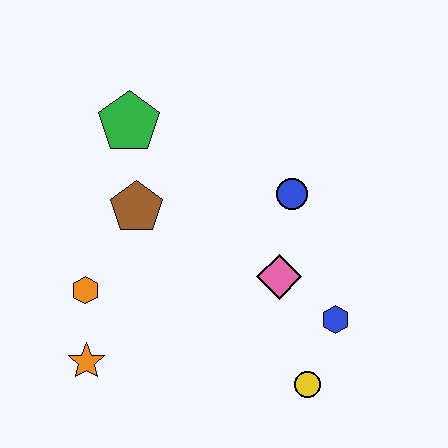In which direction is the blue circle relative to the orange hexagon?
The blue circle is to the right of the orange hexagon.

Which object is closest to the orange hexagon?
The orange star is closest to the orange hexagon.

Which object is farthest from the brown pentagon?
The yellow circle is farthest from the brown pentagon.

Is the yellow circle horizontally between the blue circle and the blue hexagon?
Yes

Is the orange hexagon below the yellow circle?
No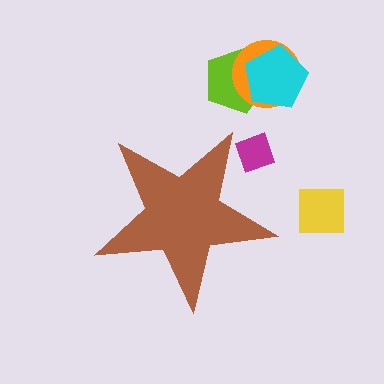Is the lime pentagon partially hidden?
No, the lime pentagon is fully visible.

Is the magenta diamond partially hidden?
Yes, the magenta diamond is partially hidden behind the brown star.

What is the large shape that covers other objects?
A brown star.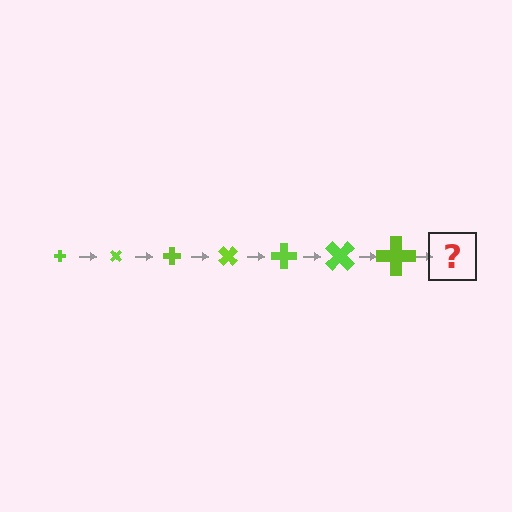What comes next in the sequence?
The next element should be a cross, larger than the previous one and rotated 315 degrees from the start.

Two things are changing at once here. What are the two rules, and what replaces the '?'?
The two rules are that the cross grows larger each step and it rotates 45 degrees each step. The '?' should be a cross, larger than the previous one and rotated 315 degrees from the start.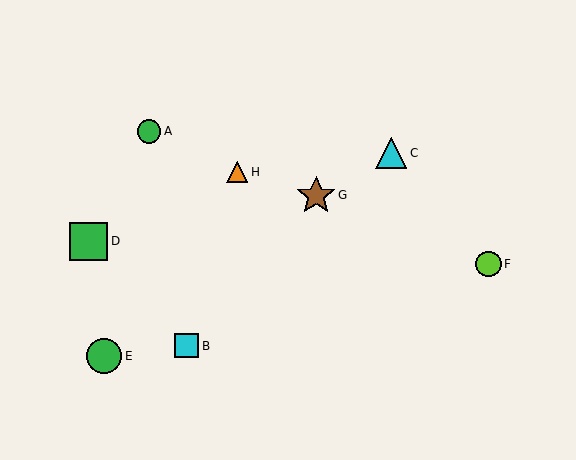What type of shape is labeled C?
Shape C is a cyan triangle.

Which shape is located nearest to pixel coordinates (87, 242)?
The green square (labeled D) at (89, 241) is nearest to that location.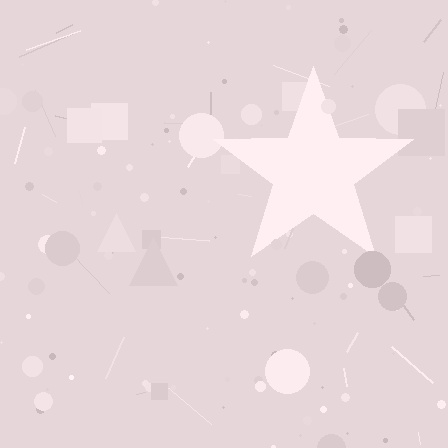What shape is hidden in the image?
A star is hidden in the image.